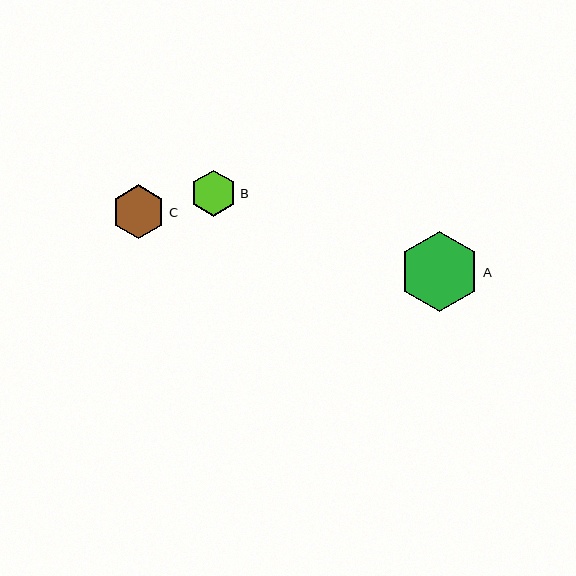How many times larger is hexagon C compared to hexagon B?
Hexagon C is approximately 1.1 times the size of hexagon B.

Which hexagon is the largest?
Hexagon A is the largest with a size of approximately 81 pixels.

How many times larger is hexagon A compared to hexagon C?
Hexagon A is approximately 1.5 times the size of hexagon C.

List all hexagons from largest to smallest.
From largest to smallest: A, C, B.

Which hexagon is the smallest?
Hexagon B is the smallest with a size of approximately 46 pixels.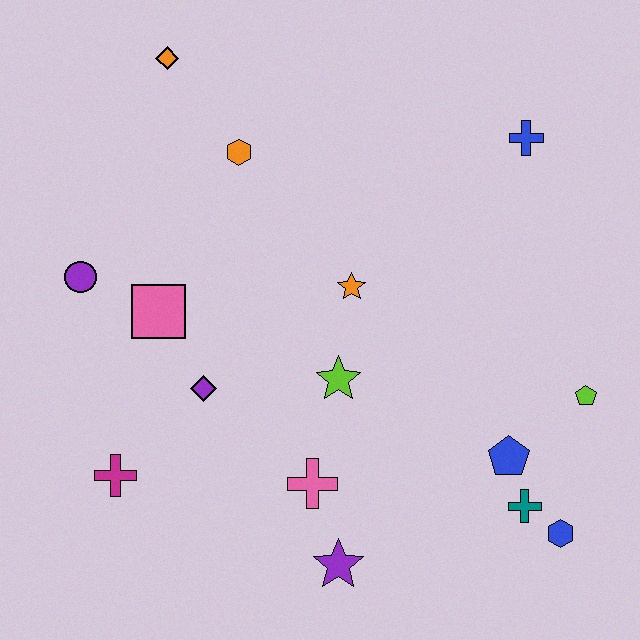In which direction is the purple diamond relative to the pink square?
The purple diamond is below the pink square.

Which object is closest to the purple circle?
The pink square is closest to the purple circle.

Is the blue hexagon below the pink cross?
Yes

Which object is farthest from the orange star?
The blue hexagon is farthest from the orange star.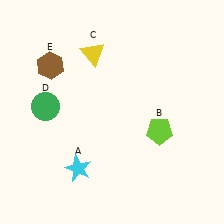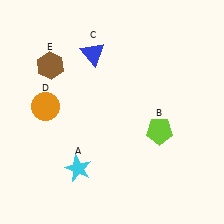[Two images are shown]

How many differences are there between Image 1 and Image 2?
There are 2 differences between the two images.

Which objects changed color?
C changed from yellow to blue. D changed from green to orange.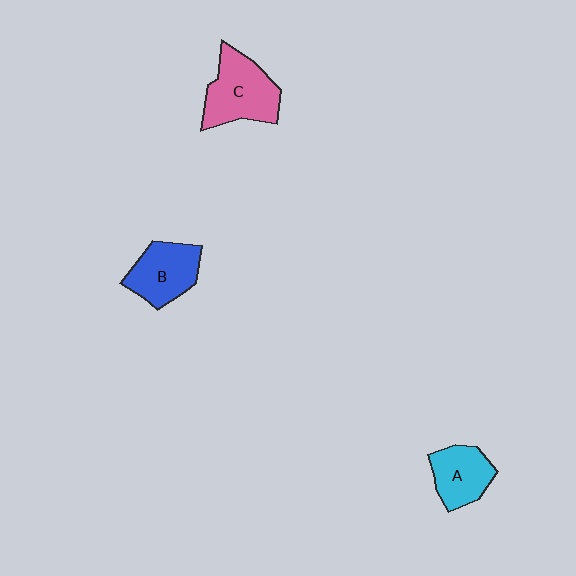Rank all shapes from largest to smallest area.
From largest to smallest: C (pink), B (blue), A (cyan).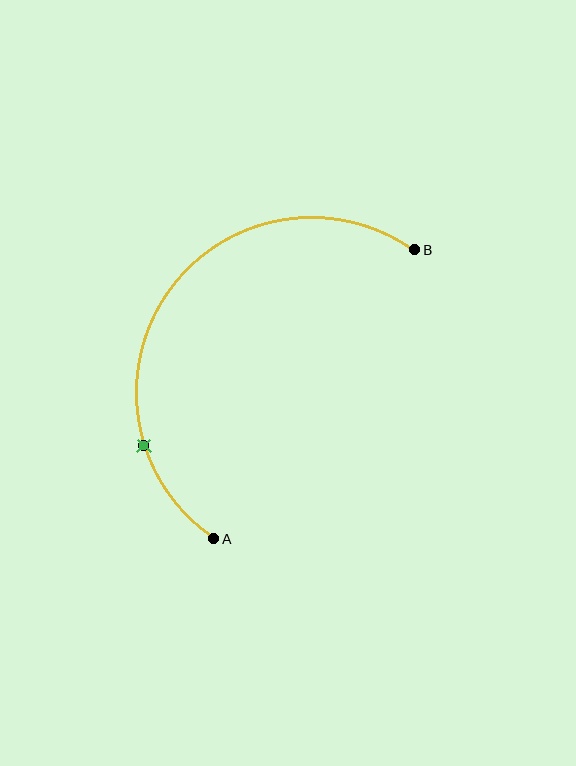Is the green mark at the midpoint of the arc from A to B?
No. The green mark lies on the arc but is closer to endpoint A. The arc midpoint would be at the point on the curve equidistant along the arc from both A and B.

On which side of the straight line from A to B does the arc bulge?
The arc bulges above and to the left of the straight line connecting A and B.